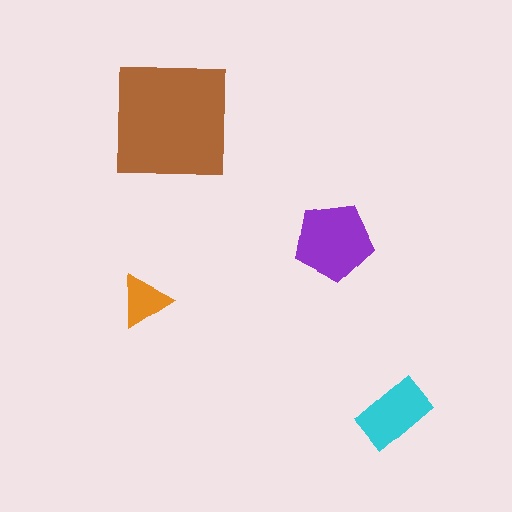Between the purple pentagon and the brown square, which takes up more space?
The brown square.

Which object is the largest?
The brown square.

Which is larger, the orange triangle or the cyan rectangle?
The cyan rectangle.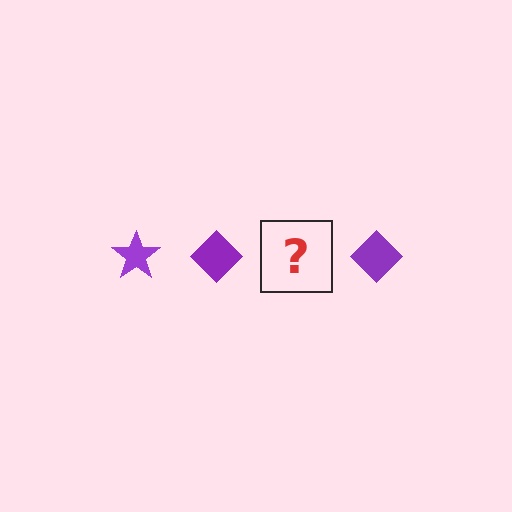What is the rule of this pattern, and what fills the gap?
The rule is that the pattern cycles through star, diamond shapes in purple. The gap should be filled with a purple star.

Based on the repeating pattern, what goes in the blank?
The blank should be a purple star.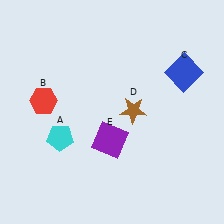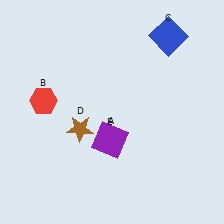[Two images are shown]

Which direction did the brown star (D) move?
The brown star (D) moved left.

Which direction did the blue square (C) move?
The blue square (C) moved up.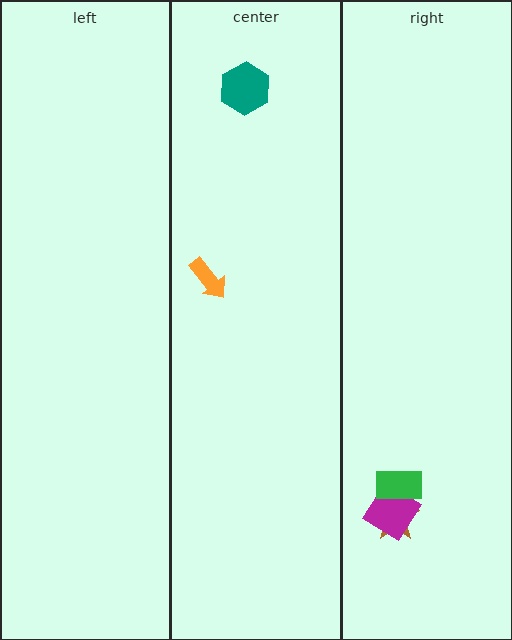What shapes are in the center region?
The orange arrow, the teal hexagon.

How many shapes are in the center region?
2.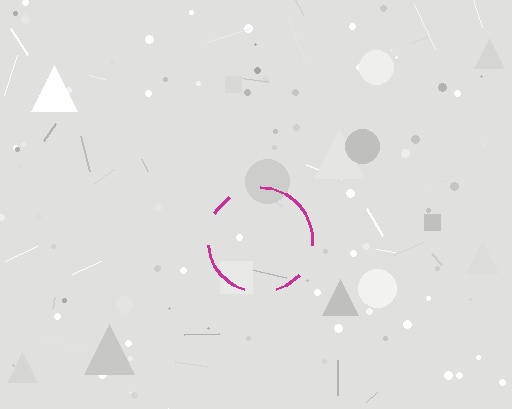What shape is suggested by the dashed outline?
The dashed outline suggests a circle.